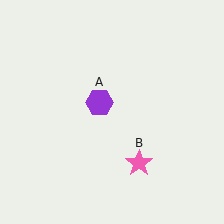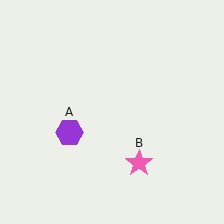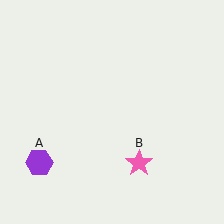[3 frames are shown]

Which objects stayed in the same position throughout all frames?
Pink star (object B) remained stationary.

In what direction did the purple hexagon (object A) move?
The purple hexagon (object A) moved down and to the left.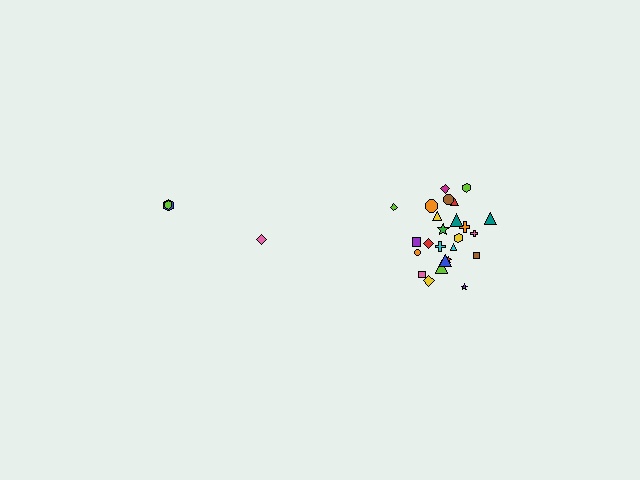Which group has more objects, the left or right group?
The right group.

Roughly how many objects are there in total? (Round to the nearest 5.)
Roughly 30 objects in total.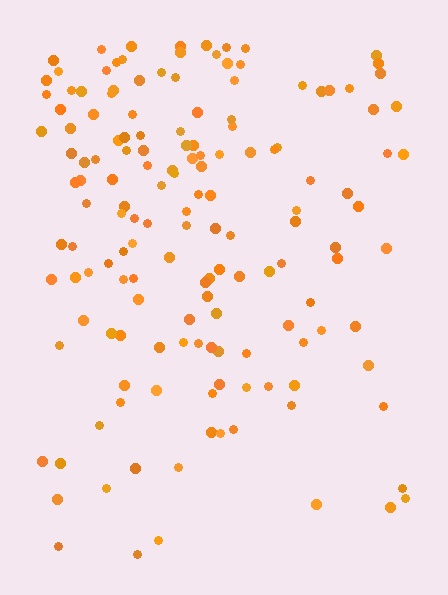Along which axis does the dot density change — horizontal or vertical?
Vertical.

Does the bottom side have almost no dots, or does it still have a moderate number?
Still a moderate number, just noticeably fewer than the top.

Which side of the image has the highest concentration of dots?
The top.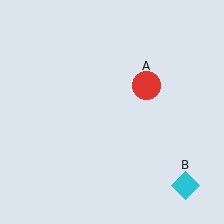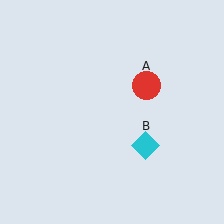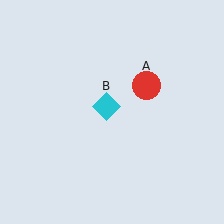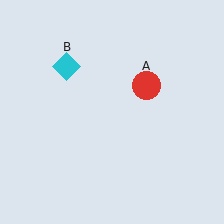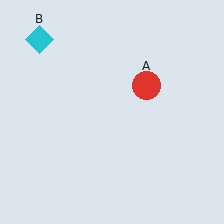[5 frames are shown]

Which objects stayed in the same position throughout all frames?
Red circle (object A) remained stationary.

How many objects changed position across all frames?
1 object changed position: cyan diamond (object B).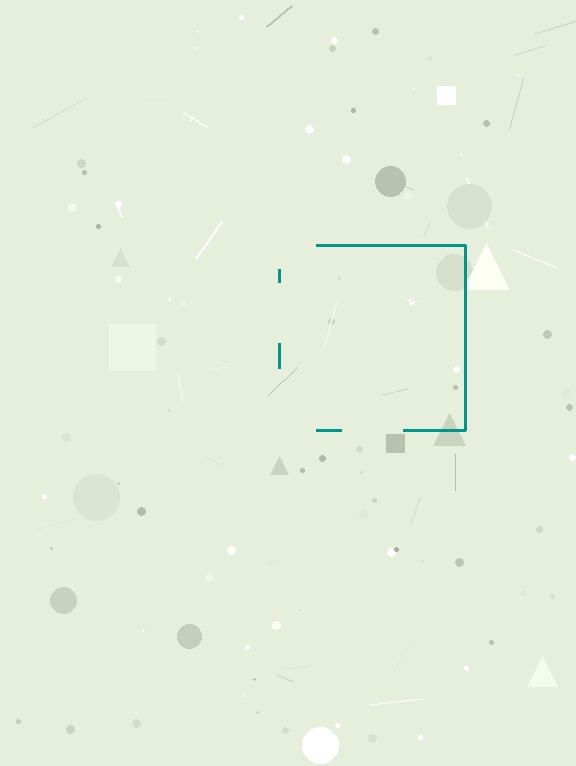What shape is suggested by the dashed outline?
The dashed outline suggests a square.